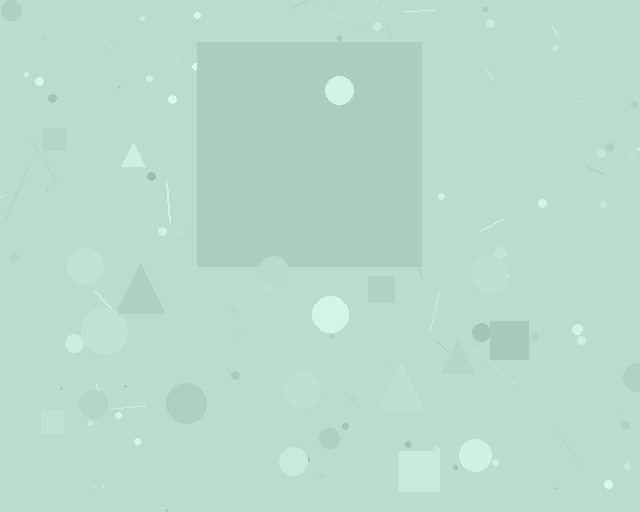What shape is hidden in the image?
A square is hidden in the image.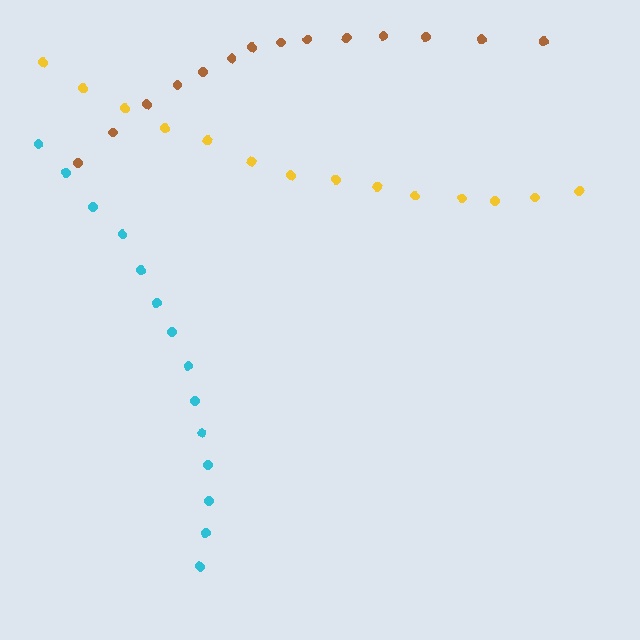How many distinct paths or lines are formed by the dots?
There are 3 distinct paths.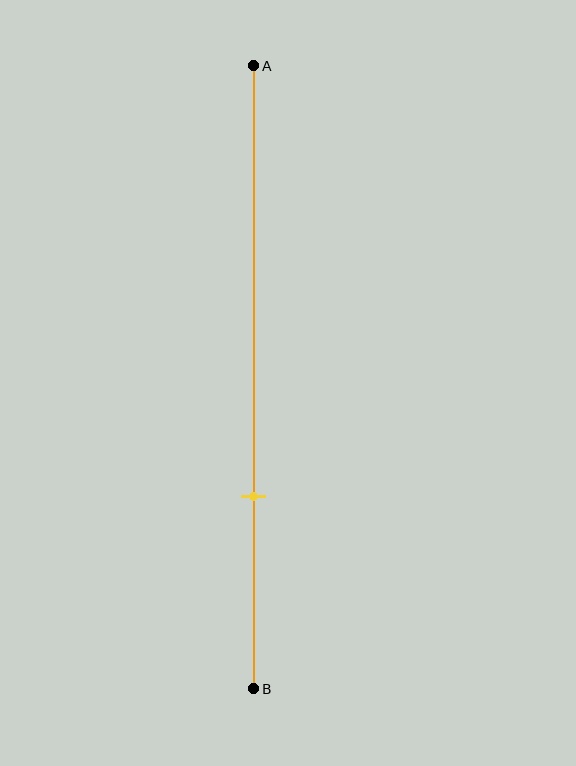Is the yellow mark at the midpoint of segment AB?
No, the mark is at about 70% from A, not at the 50% midpoint.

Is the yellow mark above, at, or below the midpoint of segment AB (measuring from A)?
The yellow mark is below the midpoint of segment AB.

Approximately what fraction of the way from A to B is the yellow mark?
The yellow mark is approximately 70% of the way from A to B.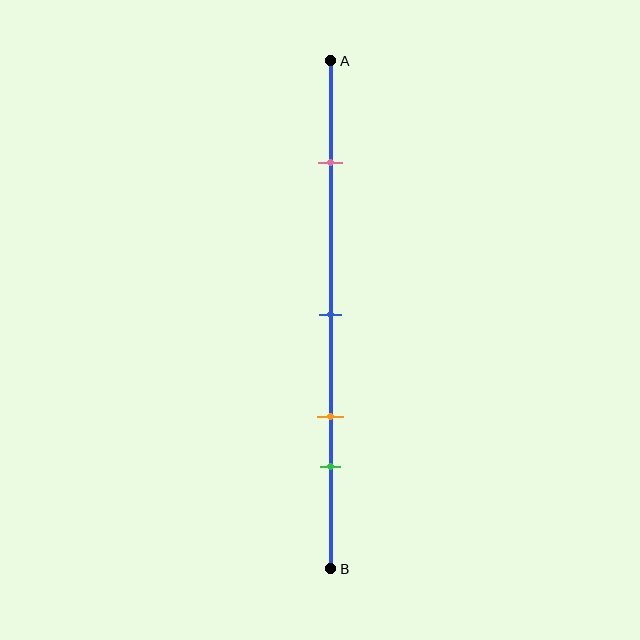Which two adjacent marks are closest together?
The orange and green marks are the closest adjacent pair.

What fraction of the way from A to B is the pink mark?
The pink mark is approximately 20% (0.2) of the way from A to B.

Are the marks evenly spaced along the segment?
No, the marks are not evenly spaced.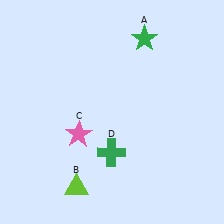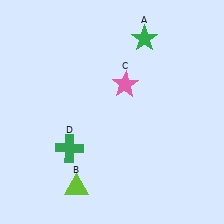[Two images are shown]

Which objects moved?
The objects that moved are: the pink star (C), the green cross (D).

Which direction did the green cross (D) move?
The green cross (D) moved left.